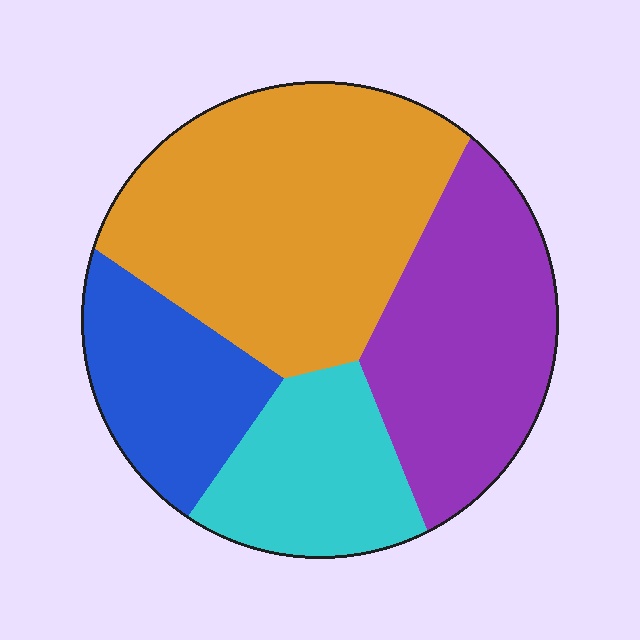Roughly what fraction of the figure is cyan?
Cyan covers about 15% of the figure.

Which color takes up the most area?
Orange, at roughly 40%.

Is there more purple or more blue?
Purple.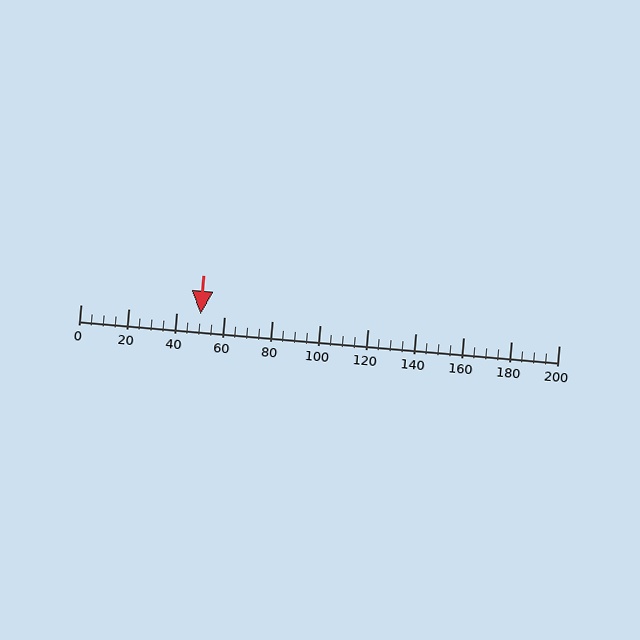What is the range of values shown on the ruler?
The ruler shows values from 0 to 200.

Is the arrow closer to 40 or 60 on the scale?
The arrow is closer to 60.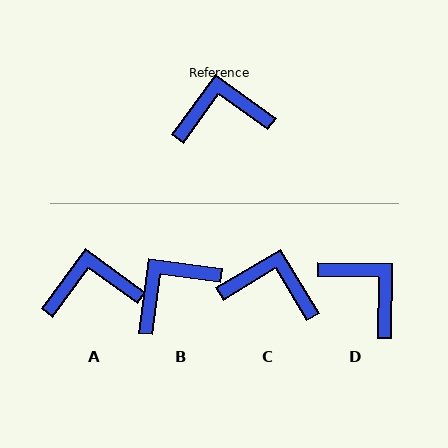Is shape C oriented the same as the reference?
No, it is off by about 23 degrees.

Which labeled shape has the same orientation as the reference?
A.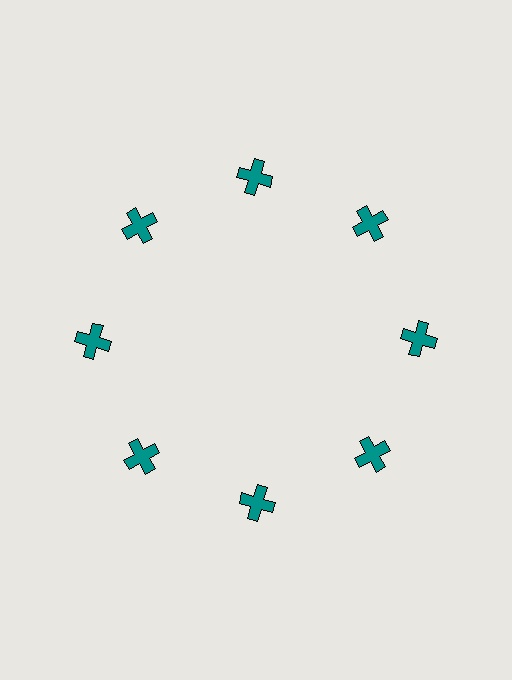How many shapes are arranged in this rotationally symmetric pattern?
There are 8 shapes, arranged in 8 groups of 1.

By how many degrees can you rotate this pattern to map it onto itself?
The pattern maps onto itself every 45 degrees of rotation.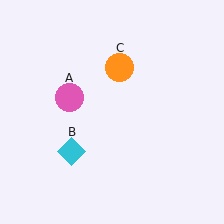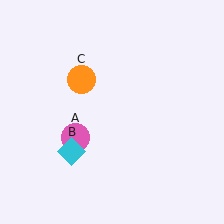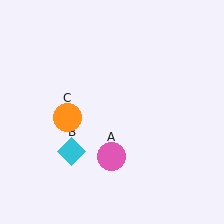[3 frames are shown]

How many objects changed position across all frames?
2 objects changed position: pink circle (object A), orange circle (object C).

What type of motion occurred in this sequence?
The pink circle (object A), orange circle (object C) rotated counterclockwise around the center of the scene.